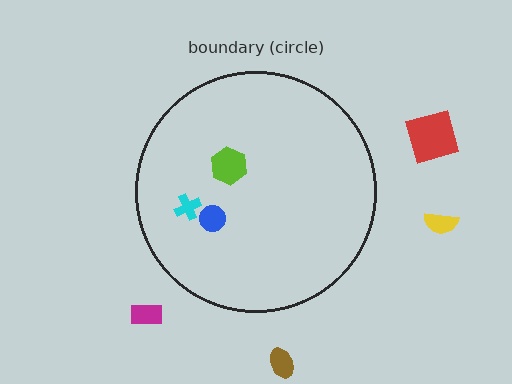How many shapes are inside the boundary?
3 inside, 4 outside.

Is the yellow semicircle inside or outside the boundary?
Outside.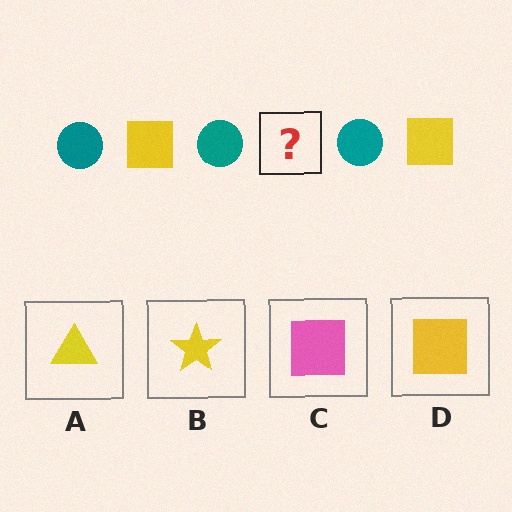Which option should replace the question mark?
Option D.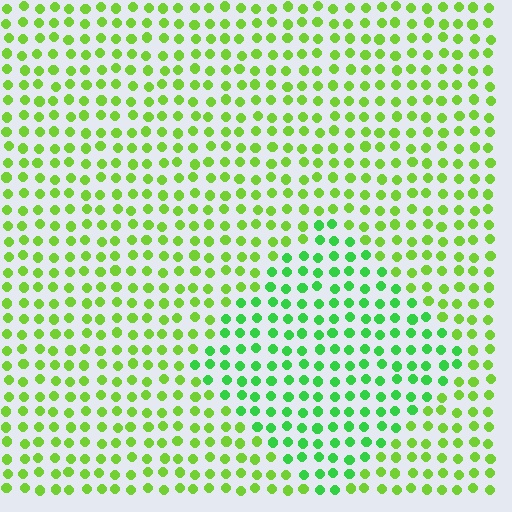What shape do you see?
I see a diamond.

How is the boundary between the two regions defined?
The boundary is defined purely by a slight shift in hue (about 31 degrees). Spacing, size, and orientation are identical on both sides.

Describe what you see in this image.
The image is filled with small lime elements in a uniform arrangement. A diamond-shaped region is visible where the elements are tinted to a slightly different hue, forming a subtle color boundary.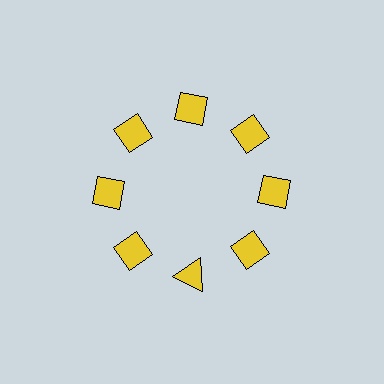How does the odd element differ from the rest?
It has a different shape: triangle instead of diamond.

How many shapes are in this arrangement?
There are 8 shapes arranged in a ring pattern.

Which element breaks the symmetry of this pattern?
The yellow triangle at roughly the 6 o'clock position breaks the symmetry. All other shapes are yellow diamonds.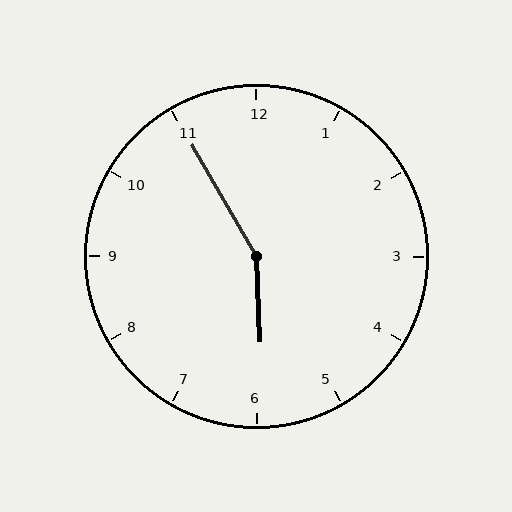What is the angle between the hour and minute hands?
Approximately 152 degrees.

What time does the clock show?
5:55.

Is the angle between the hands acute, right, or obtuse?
It is obtuse.